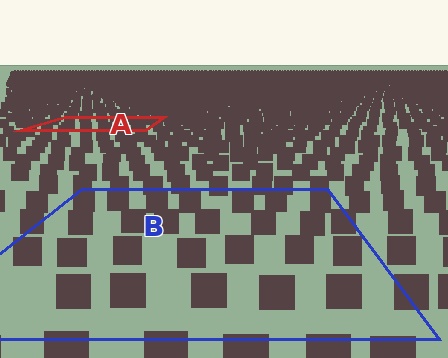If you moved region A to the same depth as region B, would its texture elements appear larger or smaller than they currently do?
They would appear larger. At a closer depth, the same texture elements are projected at a bigger on-screen size.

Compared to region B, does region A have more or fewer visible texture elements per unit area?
Region A has more texture elements per unit area — they are packed more densely because it is farther away.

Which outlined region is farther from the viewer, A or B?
Region A is farther from the viewer — the texture elements inside it appear smaller and more densely packed.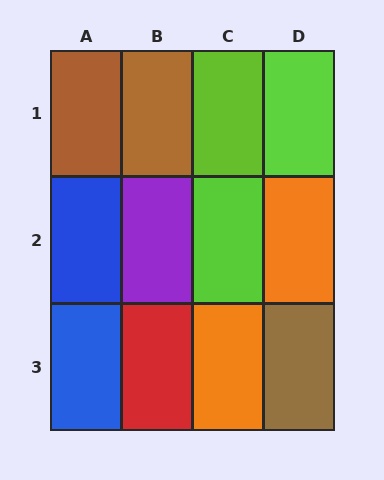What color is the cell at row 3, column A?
Blue.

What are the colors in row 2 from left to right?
Blue, purple, lime, orange.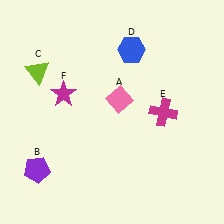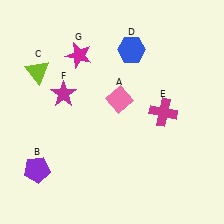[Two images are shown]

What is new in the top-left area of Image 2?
A magenta star (G) was added in the top-left area of Image 2.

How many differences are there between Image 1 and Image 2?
There is 1 difference between the two images.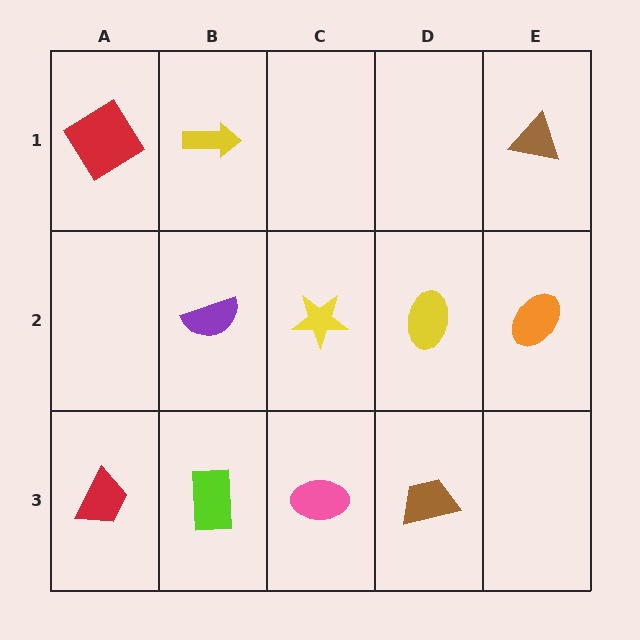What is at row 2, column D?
A yellow ellipse.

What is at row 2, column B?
A purple semicircle.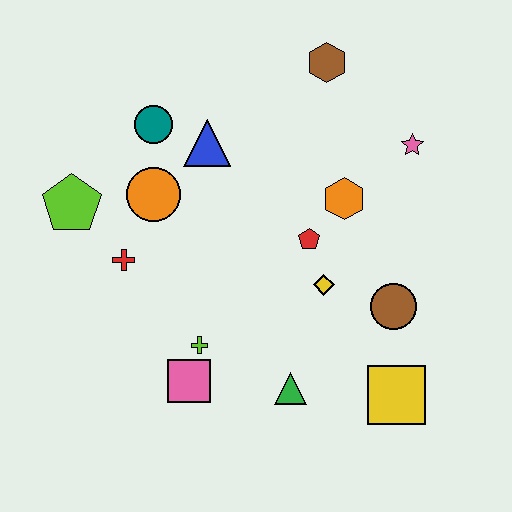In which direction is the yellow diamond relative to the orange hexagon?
The yellow diamond is below the orange hexagon.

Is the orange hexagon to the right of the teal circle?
Yes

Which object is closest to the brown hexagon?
The pink star is closest to the brown hexagon.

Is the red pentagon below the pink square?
No